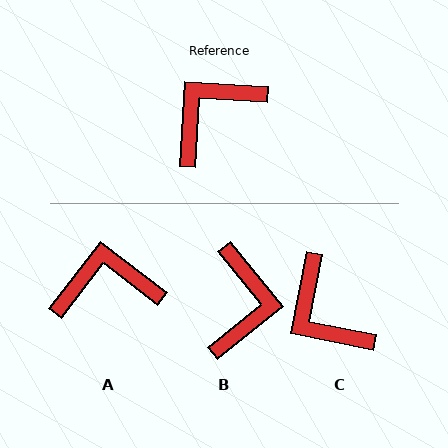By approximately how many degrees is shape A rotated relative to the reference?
Approximately 34 degrees clockwise.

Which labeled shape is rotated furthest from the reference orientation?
B, about 138 degrees away.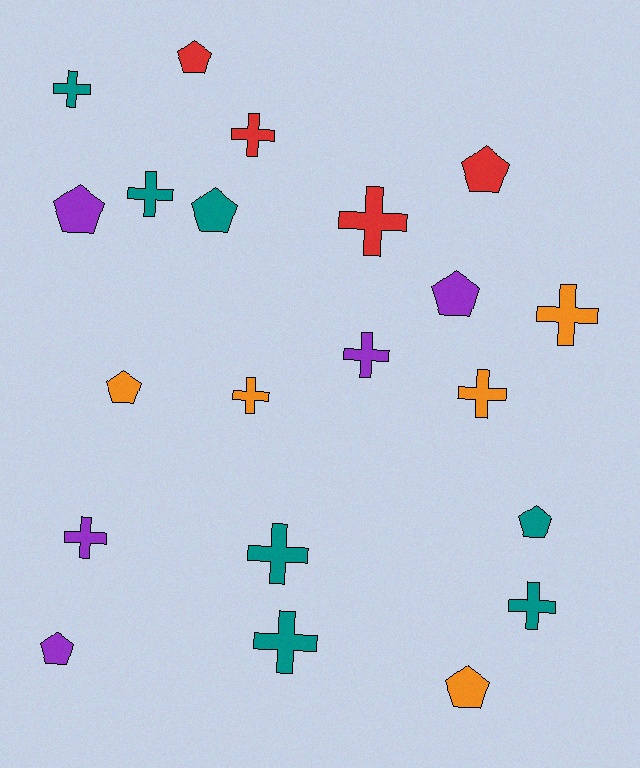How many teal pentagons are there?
There are 2 teal pentagons.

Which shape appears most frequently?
Cross, with 12 objects.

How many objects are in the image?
There are 21 objects.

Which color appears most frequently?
Teal, with 7 objects.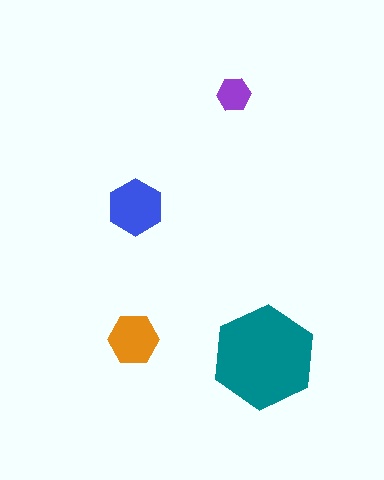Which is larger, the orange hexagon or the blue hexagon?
The blue one.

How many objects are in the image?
There are 4 objects in the image.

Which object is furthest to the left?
The orange hexagon is leftmost.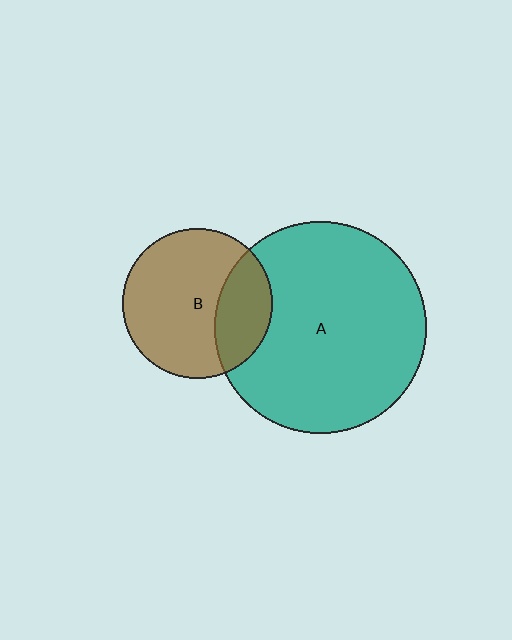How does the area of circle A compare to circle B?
Approximately 2.0 times.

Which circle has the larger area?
Circle A (teal).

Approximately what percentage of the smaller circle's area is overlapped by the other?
Approximately 30%.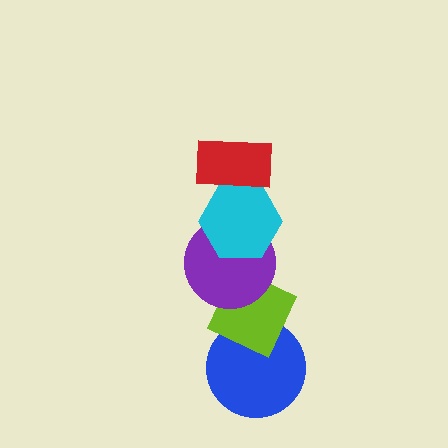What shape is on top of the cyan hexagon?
The red rectangle is on top of the cyan hexagon.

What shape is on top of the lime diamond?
The purple circle is on top of the lime diamond.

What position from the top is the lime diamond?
The lime diamond is 4th from the top.